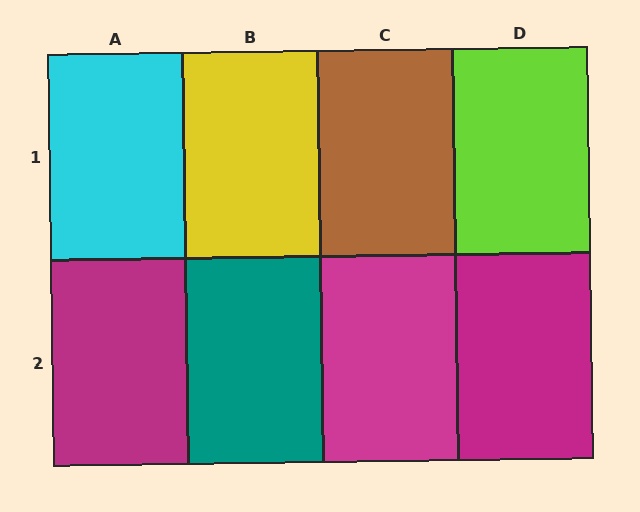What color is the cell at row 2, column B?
Teal.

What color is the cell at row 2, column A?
Magenta.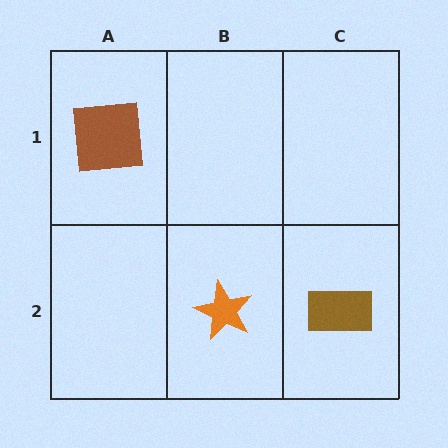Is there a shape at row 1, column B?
No, that cell is empty.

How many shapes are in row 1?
1 shape.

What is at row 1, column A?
A brown square.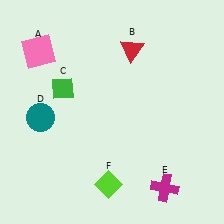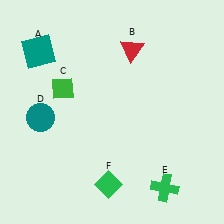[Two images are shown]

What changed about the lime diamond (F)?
In Image 1, F is lime. In Image 2, it changed to green.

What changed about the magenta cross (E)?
In Image 1, E is magenta. In Image 2, it changed to green.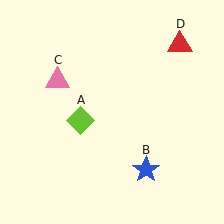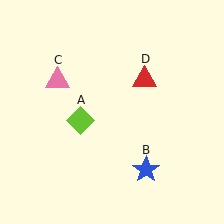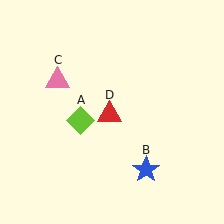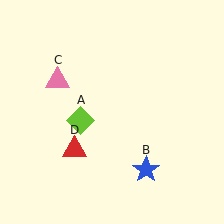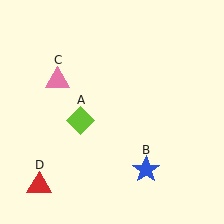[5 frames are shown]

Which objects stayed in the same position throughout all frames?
Lime diamond (object A) and blue star (object B) and pink triangle (object C) remained stationary.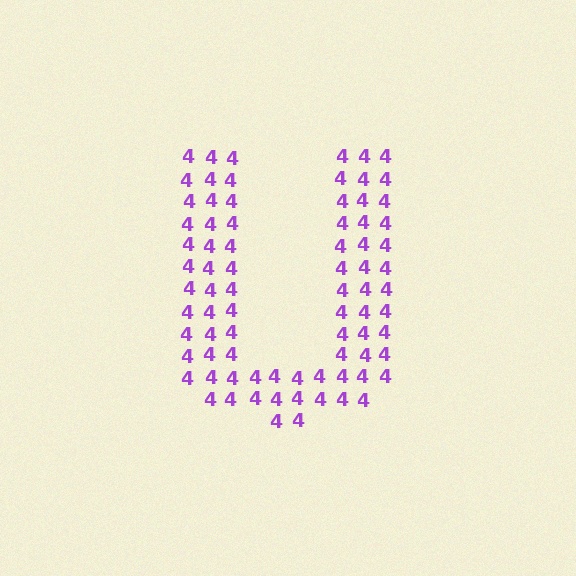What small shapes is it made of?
It is made of small digit 4's.